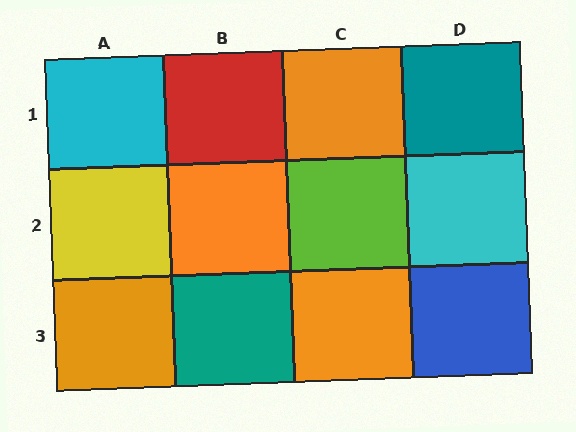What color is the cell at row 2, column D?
Cyan.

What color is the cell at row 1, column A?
Cyan.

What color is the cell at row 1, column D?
Teal.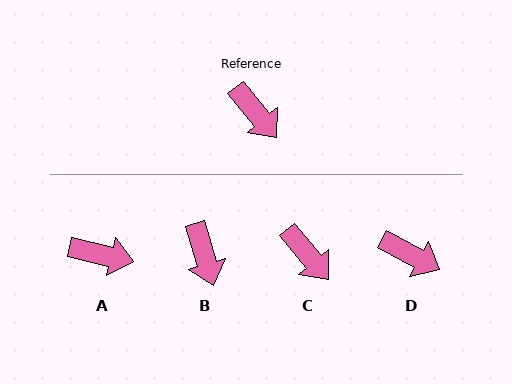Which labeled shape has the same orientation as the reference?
C.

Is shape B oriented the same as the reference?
No, it is off by about 23 degrees.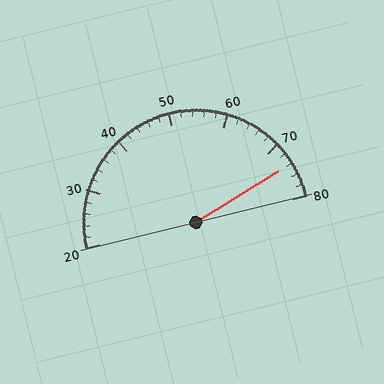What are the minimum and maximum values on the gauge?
The gauge ranges from 20 to 80.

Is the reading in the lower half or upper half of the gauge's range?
The reading is in the upper half of the range (20 to 80).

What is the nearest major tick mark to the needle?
The nearest major tick mark is 70.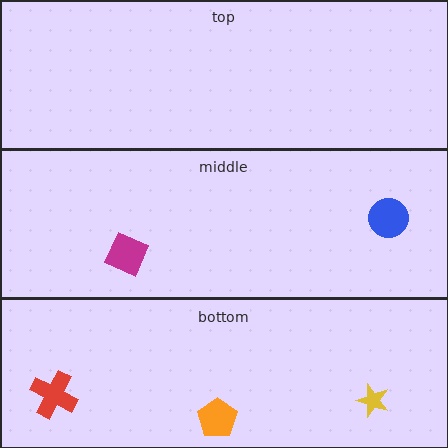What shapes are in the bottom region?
The red cross, the yellow star, the orange pentagon.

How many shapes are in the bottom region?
3.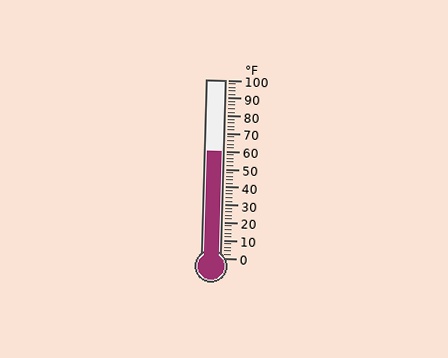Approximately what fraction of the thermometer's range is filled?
The thermometer is filled to approximately 60% of its range.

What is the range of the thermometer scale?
The thermometer scale ranges from 0°F to 100°F.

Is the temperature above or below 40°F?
The temperature is above 40°F.